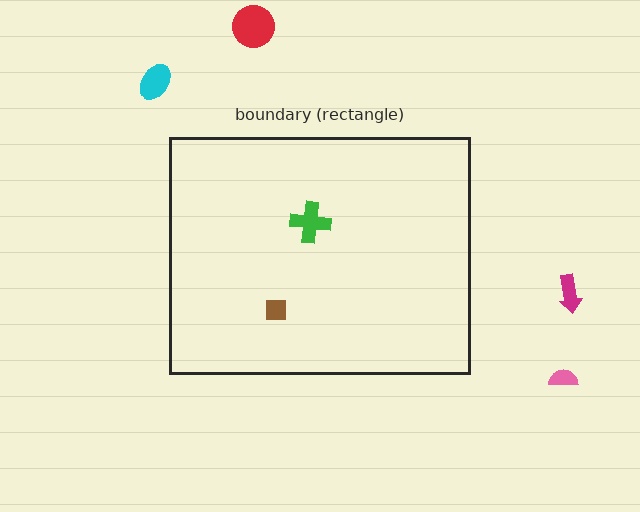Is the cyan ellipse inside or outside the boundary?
Outside.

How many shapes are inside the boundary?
2 inside, 4 outside.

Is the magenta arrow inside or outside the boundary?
Outside.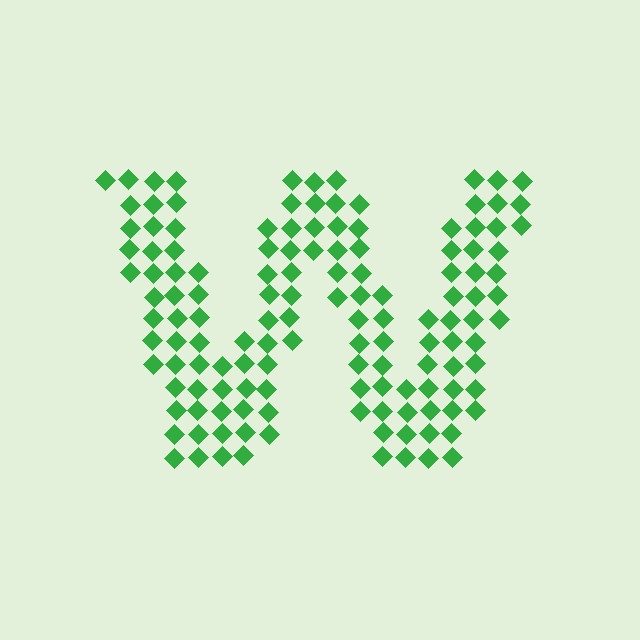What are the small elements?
The small elements are diamonds.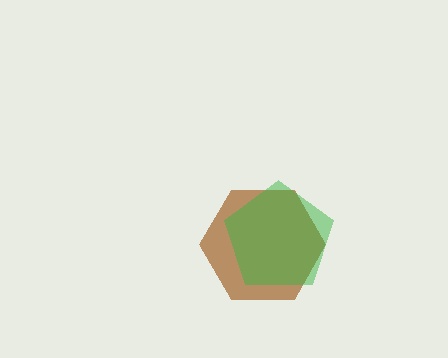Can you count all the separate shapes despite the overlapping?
Yes, there are 2 separate shapes.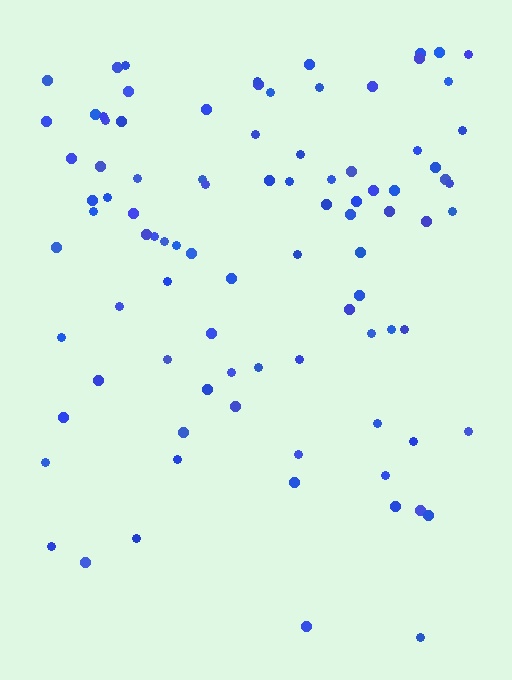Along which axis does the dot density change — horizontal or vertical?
Vertical.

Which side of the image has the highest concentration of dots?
The top.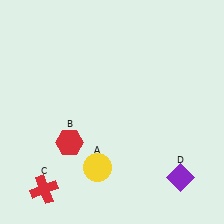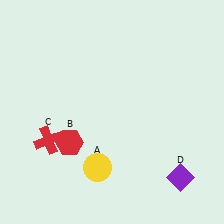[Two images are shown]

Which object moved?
The red cross (C) moved up.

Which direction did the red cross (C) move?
The red cross (C) moved up.